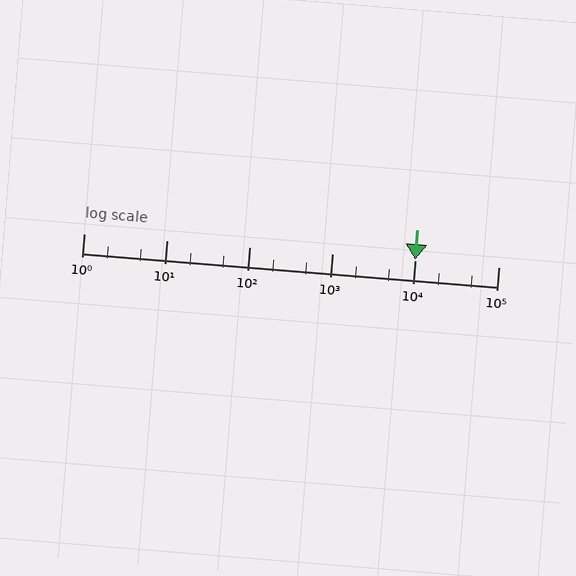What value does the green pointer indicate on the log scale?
The pointer indicates approximately 10000.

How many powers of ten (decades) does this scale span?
The scale spans 5 decades, from 1 to 100000.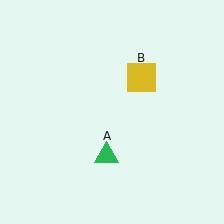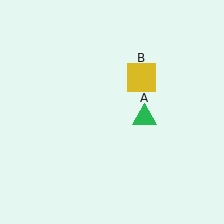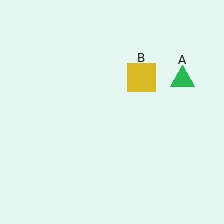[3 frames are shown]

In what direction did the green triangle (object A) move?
The green triangle (object A) moved up and to the right.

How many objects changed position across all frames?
1 object changed position: green triangle (object A).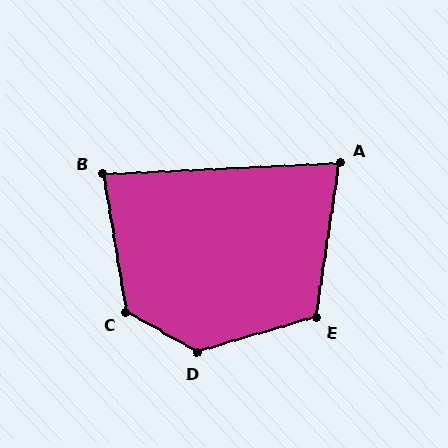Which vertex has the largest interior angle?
D, at approximately 134 degrees.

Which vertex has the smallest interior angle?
A, at approximately 79 degrees.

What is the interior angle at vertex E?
Approximately 115 degrees (obtuse).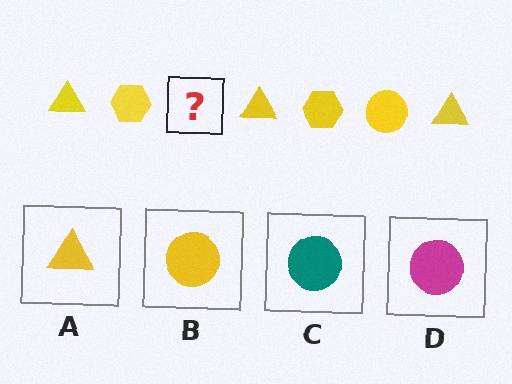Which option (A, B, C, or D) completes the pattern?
B.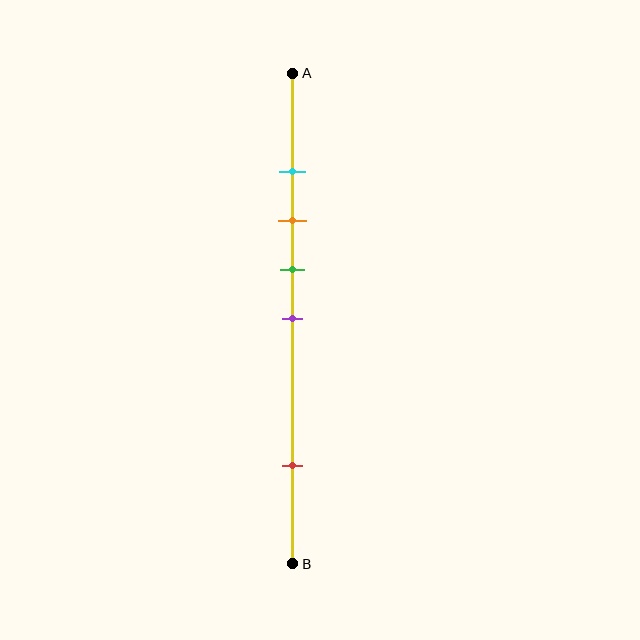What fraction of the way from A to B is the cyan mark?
The cyan mark is approximately 20% (0.2) of the way from A to B.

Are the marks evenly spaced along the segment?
No, the marks are not evenly spaced.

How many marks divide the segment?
There are 5 marks dividing the segment.